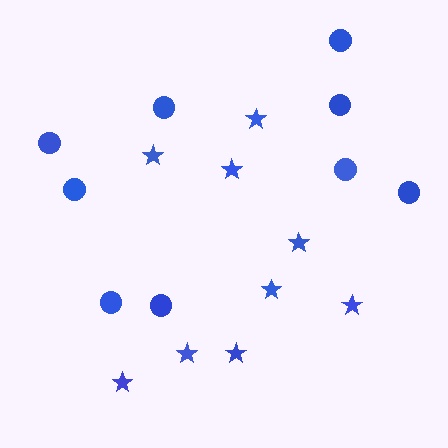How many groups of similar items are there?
There are 2 groups: one group of stars (9) and one group of circles (9).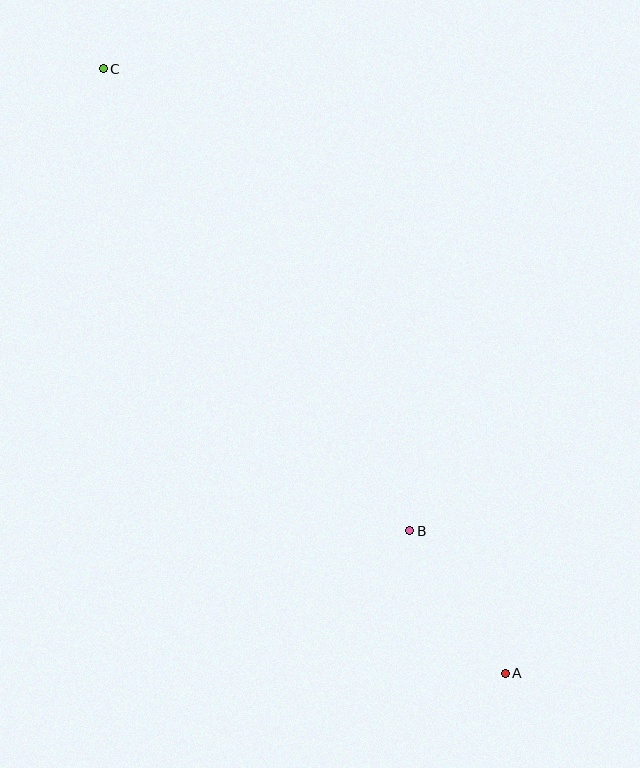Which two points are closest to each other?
Points A and B are closest to each other.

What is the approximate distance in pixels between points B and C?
The distance between B and C is approximately 554 pixels.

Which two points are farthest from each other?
Points A and C are farthest from each other.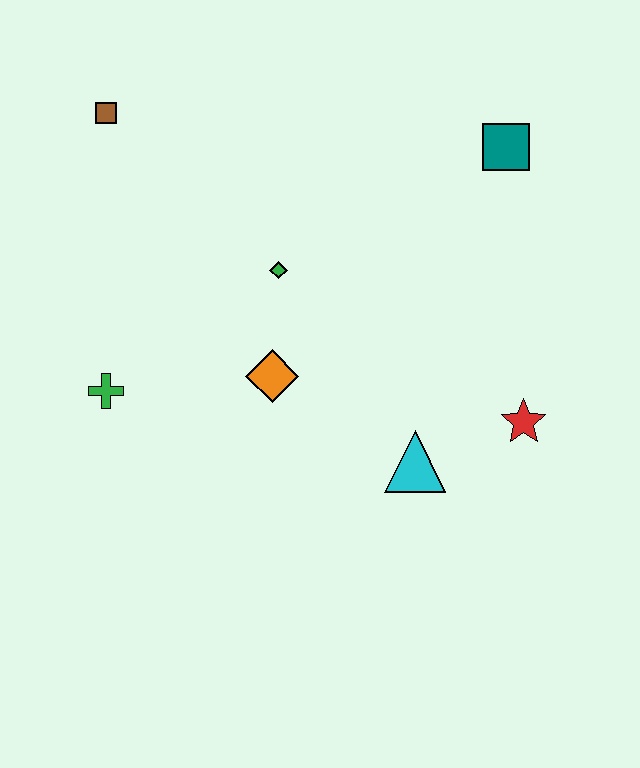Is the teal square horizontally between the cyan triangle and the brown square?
No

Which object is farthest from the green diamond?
The red star is farthest from the green diamond.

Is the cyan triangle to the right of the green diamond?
Yes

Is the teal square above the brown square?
No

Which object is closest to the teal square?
The green diamond is closest to the teal square.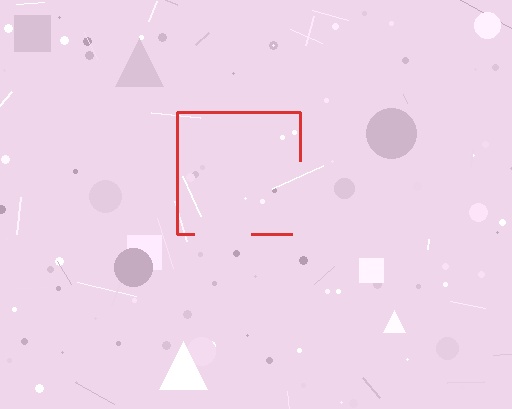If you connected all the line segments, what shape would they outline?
They would outline a square.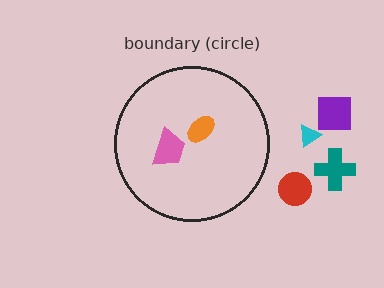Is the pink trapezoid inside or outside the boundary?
Inside.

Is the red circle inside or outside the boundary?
Outside.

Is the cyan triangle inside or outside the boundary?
Outside.